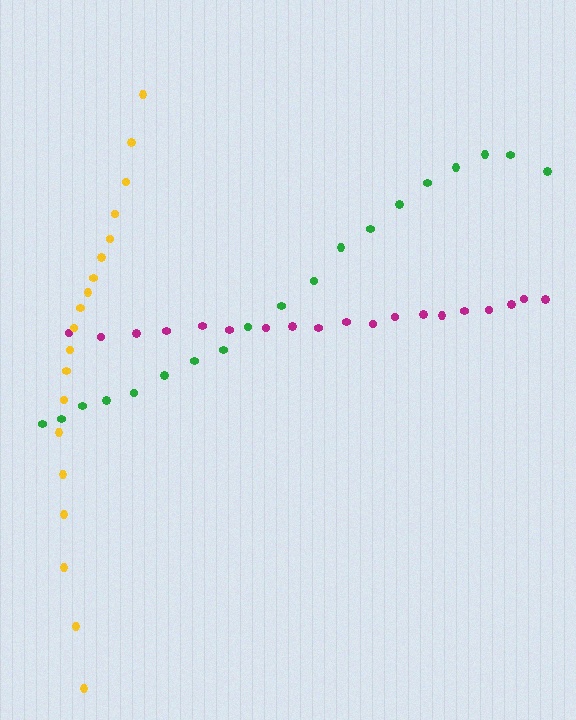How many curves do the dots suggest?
There are 3 distinct paths.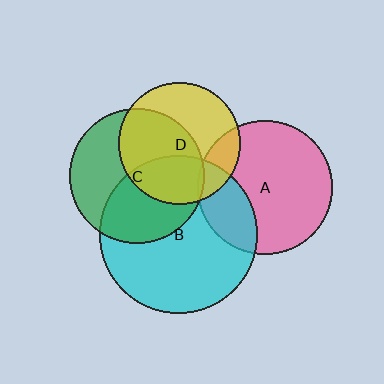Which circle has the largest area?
Circle B (cyan).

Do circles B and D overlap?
Yes.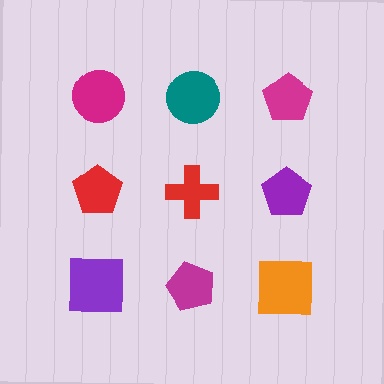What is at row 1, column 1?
A magenta circle.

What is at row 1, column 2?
A teal circle.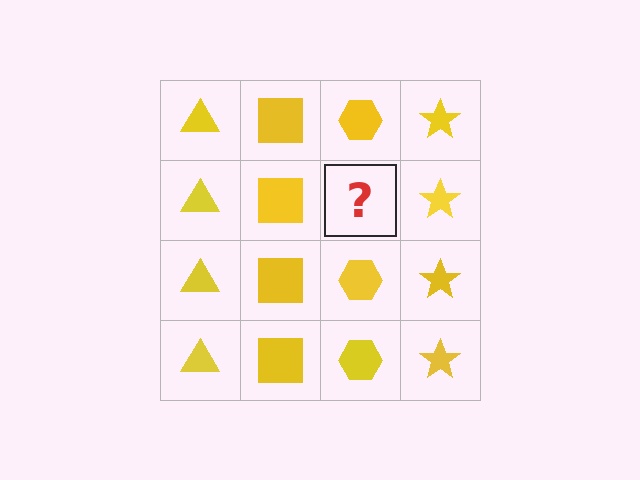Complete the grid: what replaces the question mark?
The question mark should be replaced with a yellow hexagon.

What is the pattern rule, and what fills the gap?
The rule is that each column has a consistent shape. The gap should be filled with a yellow hexagon.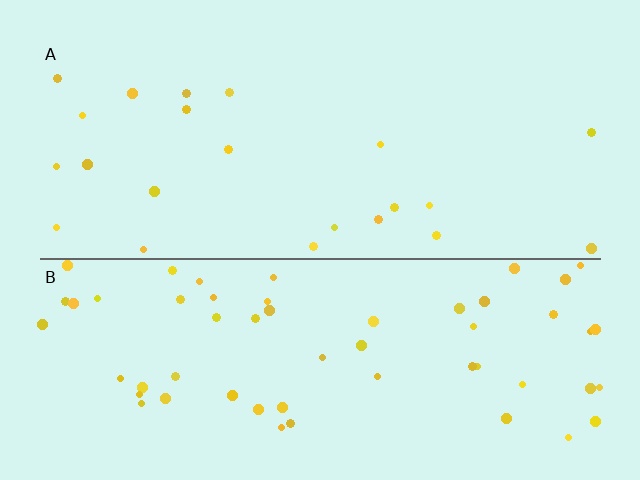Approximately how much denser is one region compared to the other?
Approximately 2.6× — region B over region A.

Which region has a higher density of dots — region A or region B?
B (the bottom).